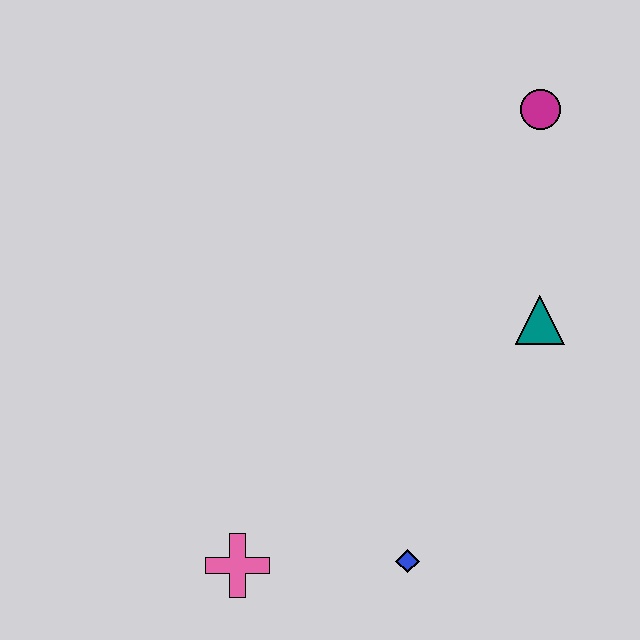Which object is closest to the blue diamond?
The pink cross is closest to the blue diamond.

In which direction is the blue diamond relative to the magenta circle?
The blue diamond is below the magenta circle.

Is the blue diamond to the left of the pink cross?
No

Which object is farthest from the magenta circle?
The pink cross is farthest from the magenta circle.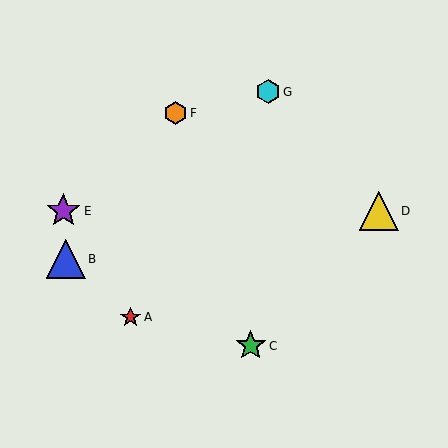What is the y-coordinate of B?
Object B is at y≈259.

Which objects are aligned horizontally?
Objects D, E are aligned horizontally.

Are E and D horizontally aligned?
Yes, both are at y≈211.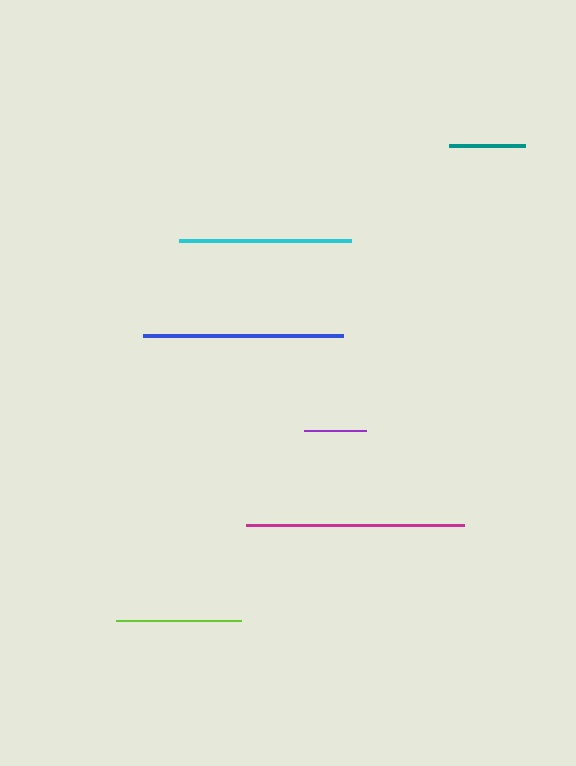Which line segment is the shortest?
The purple line is the shortest at approximately 62 pixels.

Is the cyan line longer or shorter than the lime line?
The cyan line is longer than the lime line.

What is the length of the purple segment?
The purple segment is approximately 62 pixels long.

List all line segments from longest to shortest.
From longest to shortest: magenta, blue, cyan, lime, teal, purple.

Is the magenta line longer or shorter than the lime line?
The magenta line is longer than the lime line.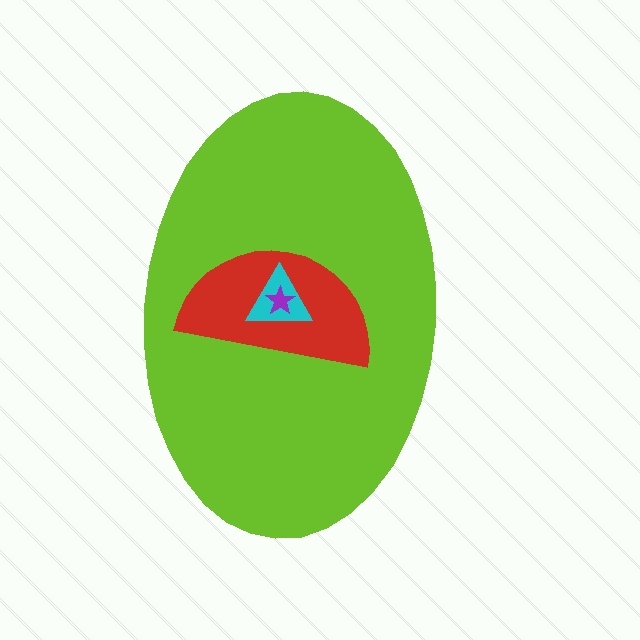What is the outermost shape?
The lime ellipse.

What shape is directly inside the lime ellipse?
The red semicircle.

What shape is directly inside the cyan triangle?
The purple star.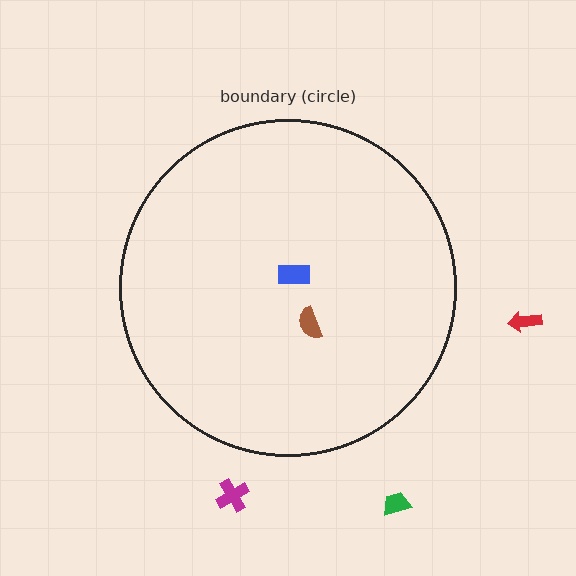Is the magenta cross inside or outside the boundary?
Outside.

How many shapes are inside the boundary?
2 inside, 3 outside.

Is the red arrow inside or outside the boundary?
Outside.